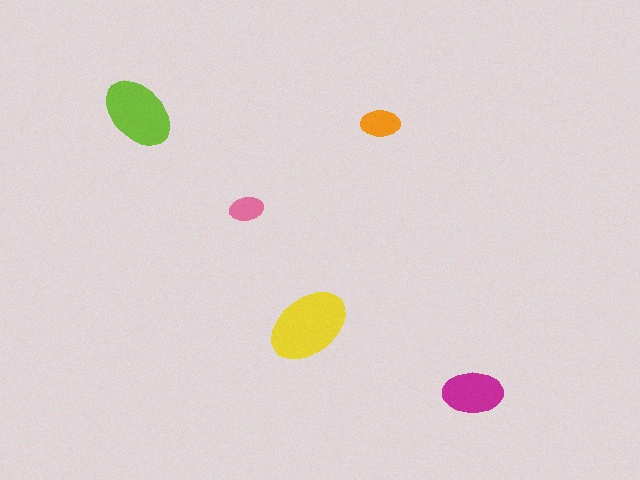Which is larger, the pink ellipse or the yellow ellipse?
The yellow one.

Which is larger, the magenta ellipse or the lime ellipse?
The lime one.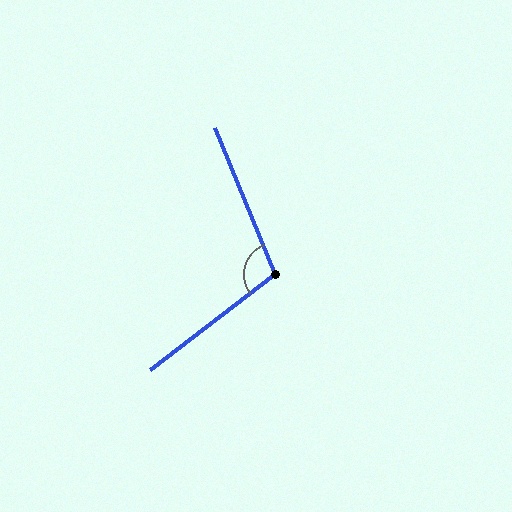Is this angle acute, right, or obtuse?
It is obtuse.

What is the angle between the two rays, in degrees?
Approximately 105 degrees.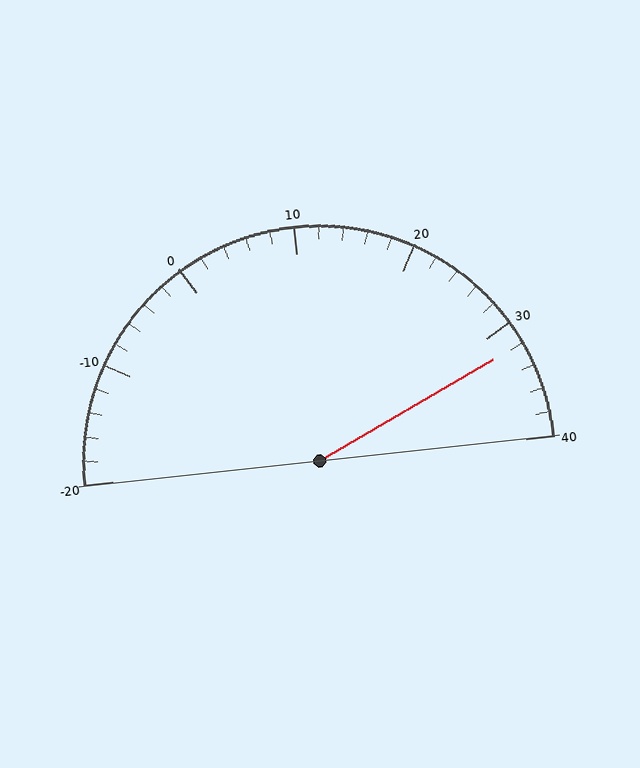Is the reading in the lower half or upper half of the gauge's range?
The reading is in the upper half of the range (-20 to 40).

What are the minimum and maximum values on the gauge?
The gauge ranges from -20 to 40.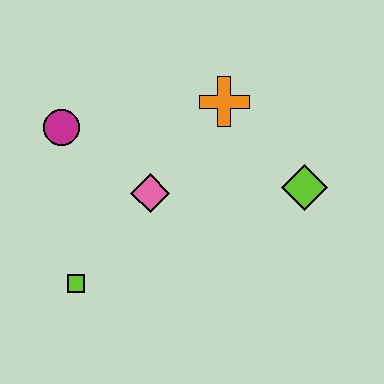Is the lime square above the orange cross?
No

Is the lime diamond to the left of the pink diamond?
No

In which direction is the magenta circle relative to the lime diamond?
The magenta circle is to the left of the lime diamond.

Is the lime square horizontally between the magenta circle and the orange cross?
Yes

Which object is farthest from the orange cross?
The lime square is farthest from the orange cross.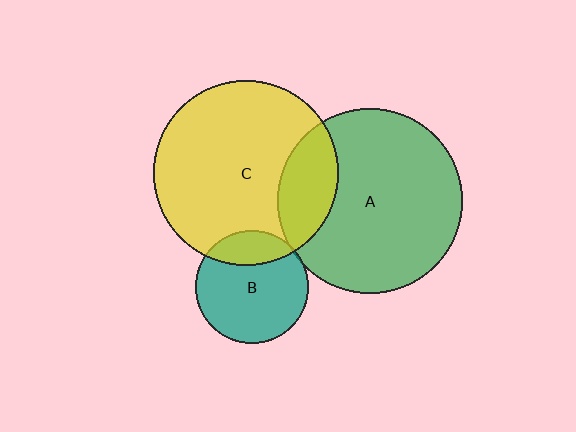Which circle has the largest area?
Circle C (yellow).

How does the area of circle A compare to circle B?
Approximately 2.7 times.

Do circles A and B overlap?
Yes.